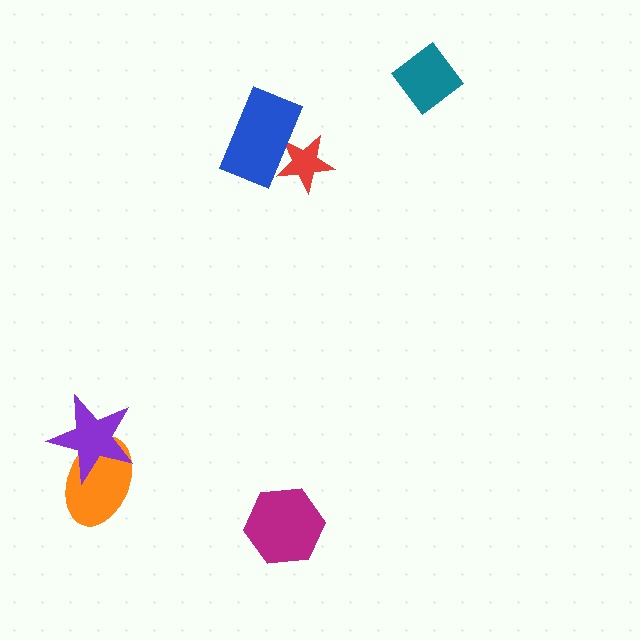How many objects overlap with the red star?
1 object overlaps with the red star.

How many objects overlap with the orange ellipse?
1 object overlaps with the orange ellipse.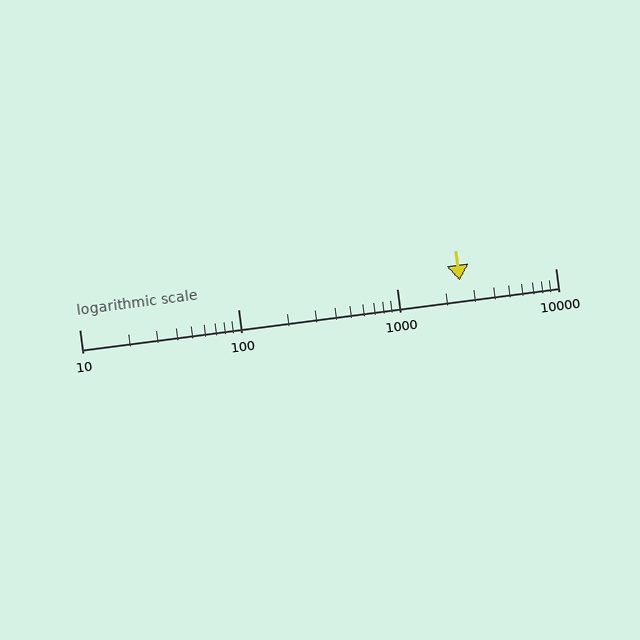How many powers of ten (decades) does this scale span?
The scale spans 3 decades, from 10 to 10000.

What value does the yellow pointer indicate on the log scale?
The pointer indicates approximately 2500.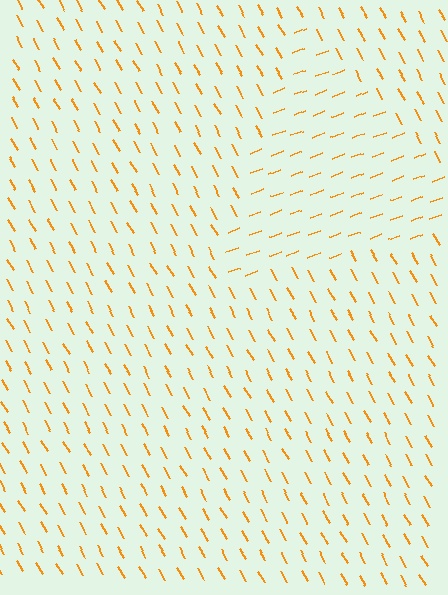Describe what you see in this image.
The image is filled with small orange line segments. A triangle region in the image has lines oriented differently from the surrounding lines, creating a visible texture boundary.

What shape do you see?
I see a triangle.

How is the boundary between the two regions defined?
The boundary is defined purely by a change in line orientation (approximately 82 degrees difference). All lines are the same color and thickness.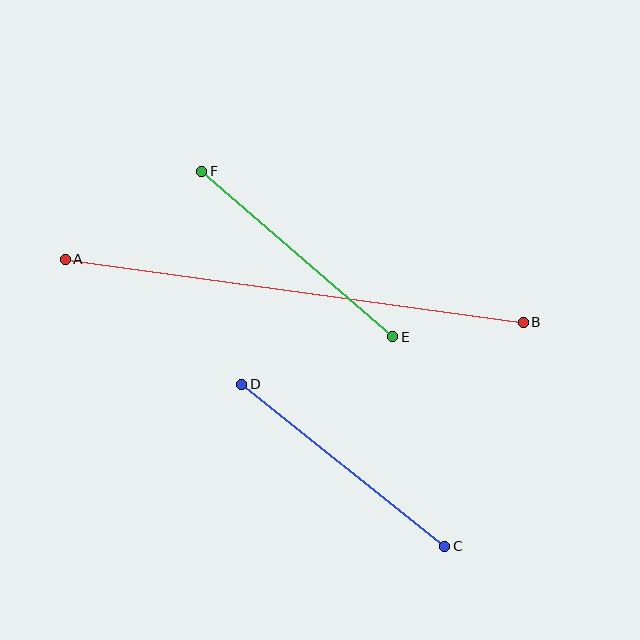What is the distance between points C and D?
The distance is approximately 260 pixels.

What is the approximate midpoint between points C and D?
The midpoint is at approximately (343, 465) pixels.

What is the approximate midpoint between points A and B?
The midpoint is at approximately (294, 291) pixels.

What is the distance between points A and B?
The distance is approximately 463 pixels.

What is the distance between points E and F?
The distance is approximately 253 pixels.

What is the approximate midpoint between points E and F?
The midpoint is at approximately (297, 254) pixels.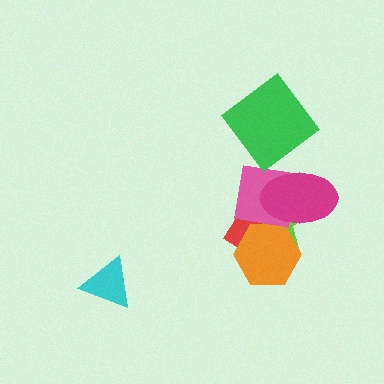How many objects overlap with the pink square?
5 objects overlap with the pink square.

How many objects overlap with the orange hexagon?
4 objects overlap with the orange hexagon.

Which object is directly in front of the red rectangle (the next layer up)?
The lime star is directly in front of the red rectangle.